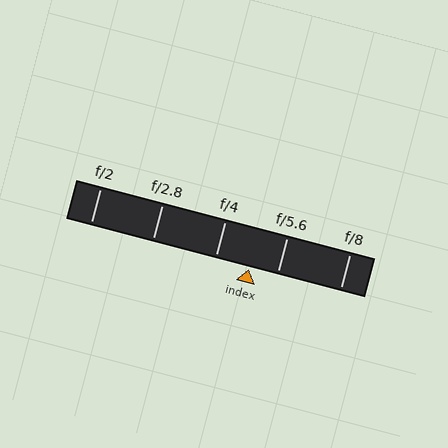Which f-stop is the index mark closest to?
The index mark is closest to f/5.6.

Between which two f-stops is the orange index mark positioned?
The index mark is between f/4 and f/5.6.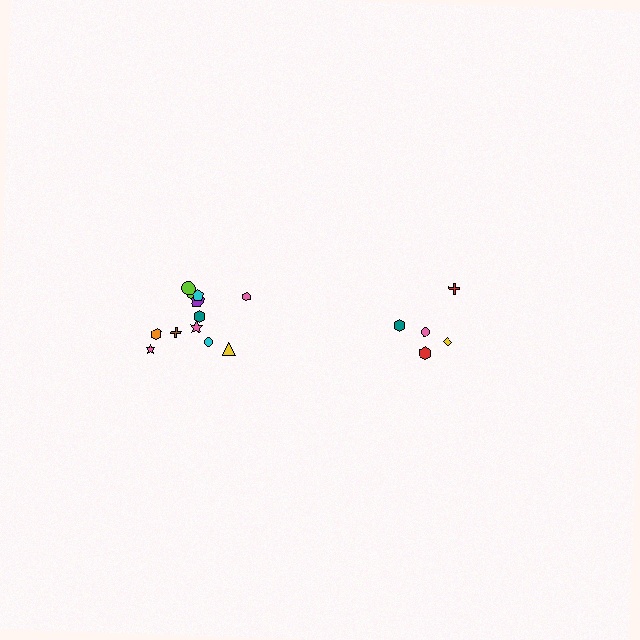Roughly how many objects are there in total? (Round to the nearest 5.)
Roughly 15 objects in total.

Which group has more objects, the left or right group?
The left group.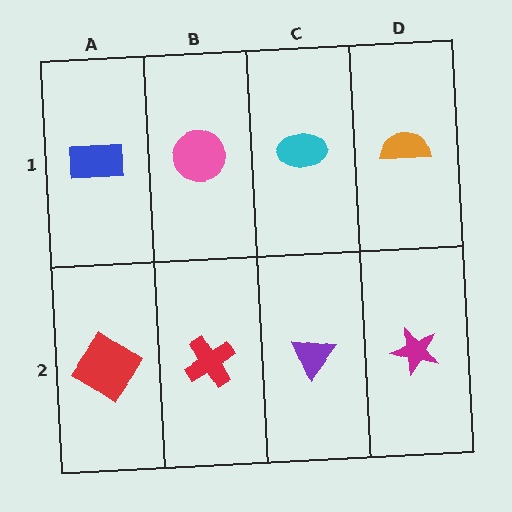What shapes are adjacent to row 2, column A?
A blue rectangle (row 1, column A), a red cross (row 2, column B).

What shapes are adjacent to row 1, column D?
A magenta star (row 2, column D), a cyan ellipse (row 1, column C).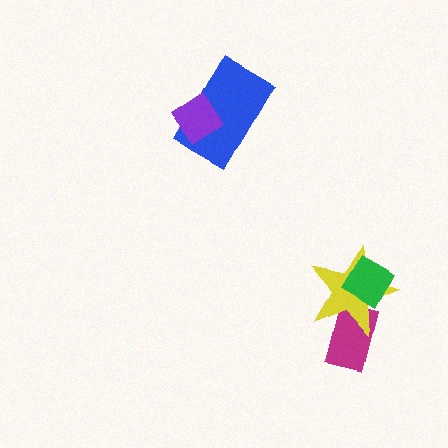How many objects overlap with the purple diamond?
1 object overlaps with the purple diamond.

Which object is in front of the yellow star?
The green diamond is in front of the yellow star.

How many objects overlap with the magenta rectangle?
1 object overlaps with the magenta rectangle.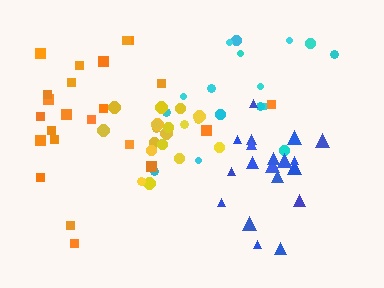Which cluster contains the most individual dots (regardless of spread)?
Orange (23).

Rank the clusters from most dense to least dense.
yellow, blue, cyan, orange.